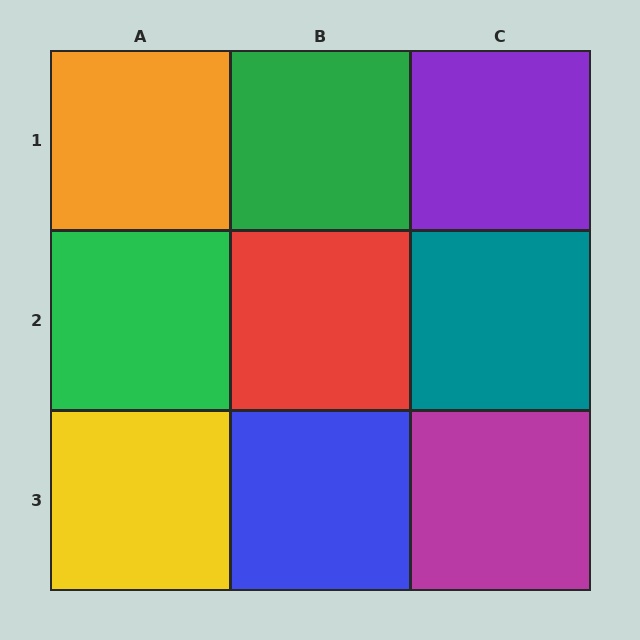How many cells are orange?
1 cell is orange.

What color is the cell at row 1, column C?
Purple.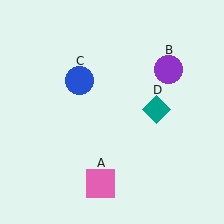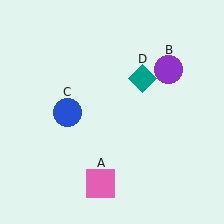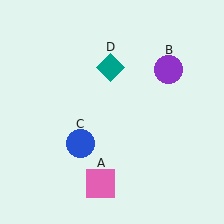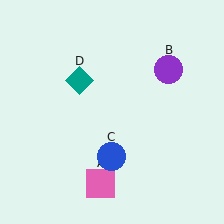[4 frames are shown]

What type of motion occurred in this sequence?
The blue circle (object C), teal diamond (object D) rotated counterclockwise around the center of the scene.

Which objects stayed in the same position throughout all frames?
Pink square (object A) and purple circle (object B) remained stationary.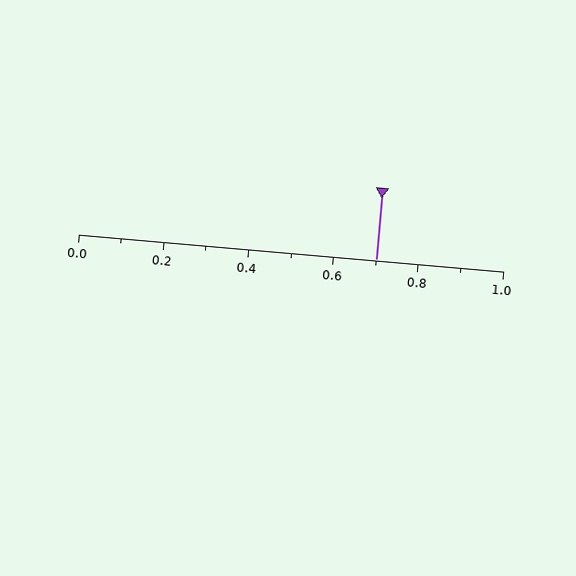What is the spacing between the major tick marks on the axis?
The major ticks are spaced 0.2 apart.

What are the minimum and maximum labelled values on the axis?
The axis runs from 0.0 to 1.0.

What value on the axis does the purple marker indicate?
The marker indicates approximately 0.7.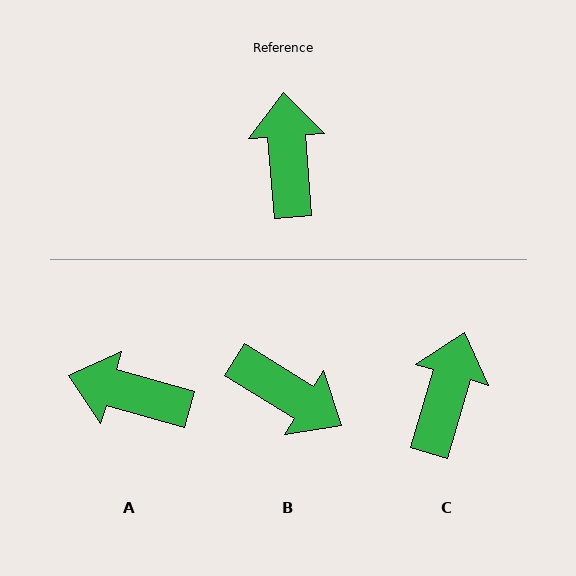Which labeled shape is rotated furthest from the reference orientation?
B, about 126 degrees away.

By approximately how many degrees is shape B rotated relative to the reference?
Approximately 126 degrees clockwise.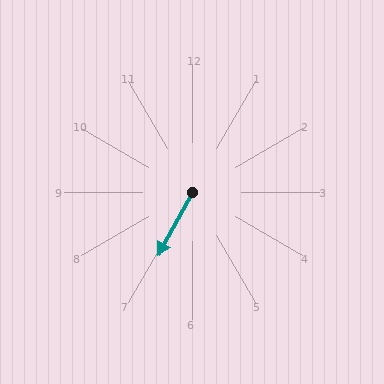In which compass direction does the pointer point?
Southwest.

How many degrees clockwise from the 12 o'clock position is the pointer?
Approximately 208 degrees.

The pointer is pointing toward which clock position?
Roughly 7 o'clock.